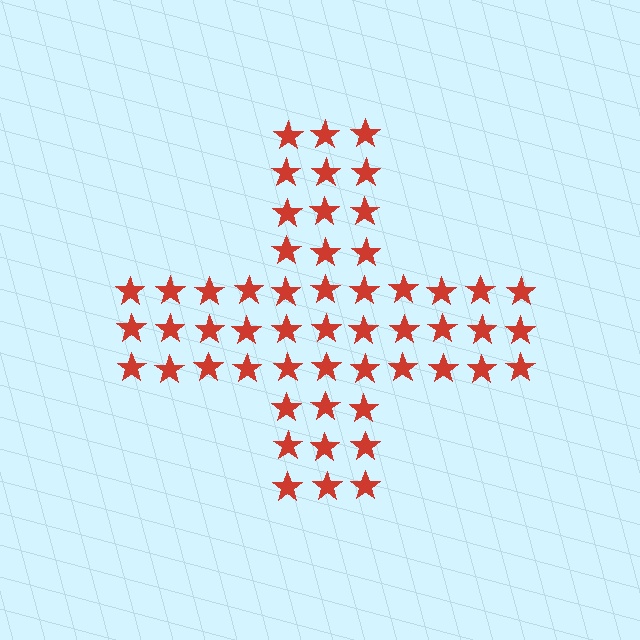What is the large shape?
The large shape is a cross.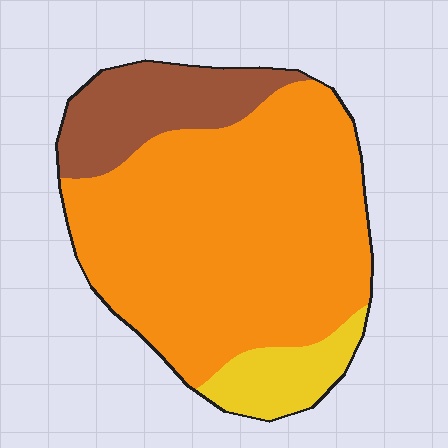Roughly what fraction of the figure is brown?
Brown covers roughly 20% of the figure.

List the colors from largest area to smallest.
From largest to smallest: orange, brown, yellow.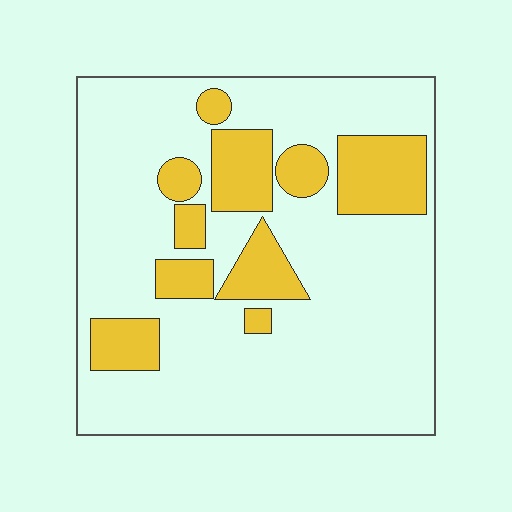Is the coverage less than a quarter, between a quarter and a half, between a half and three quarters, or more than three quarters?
Less than a quarter.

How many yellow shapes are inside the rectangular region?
10.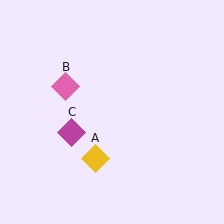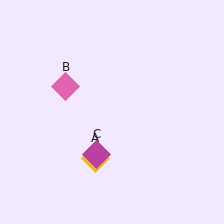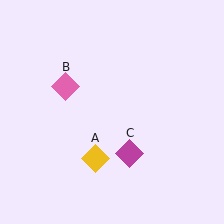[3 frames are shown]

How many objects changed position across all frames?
1 object changed position: magenta diamond (object C).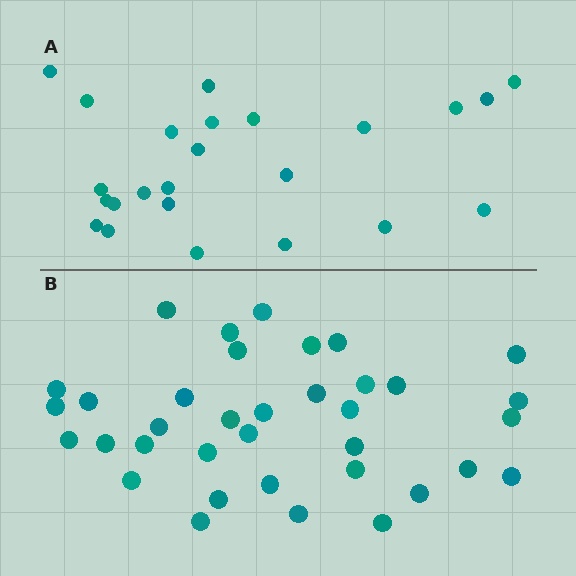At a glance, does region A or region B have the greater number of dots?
Region B (the bottom region) has more dots.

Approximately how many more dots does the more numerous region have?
Region B has roughly 12 or so more dots than region A.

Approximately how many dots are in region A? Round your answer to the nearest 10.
About 20 dots. (The exact count is 24, which rounds to 20.)